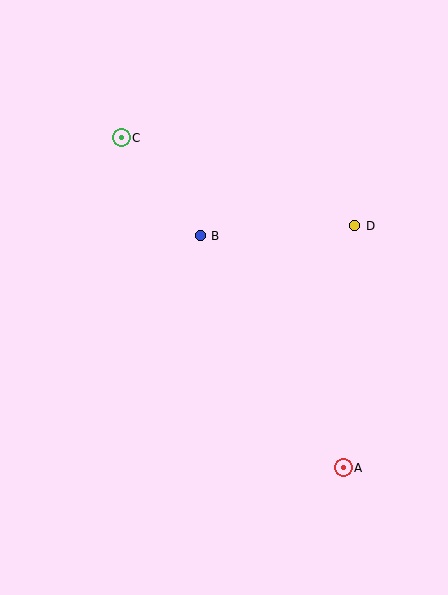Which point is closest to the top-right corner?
Point D is closest to the top-right corner.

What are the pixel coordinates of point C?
Point C is at (121, 138).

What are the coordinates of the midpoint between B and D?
The midpoint between B and D is at (278, 231).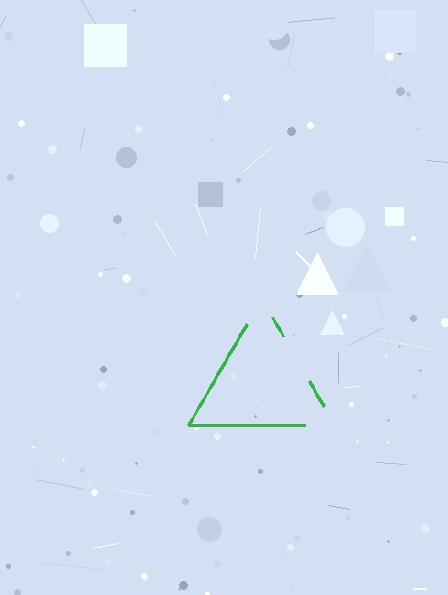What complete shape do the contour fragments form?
The contour fragments form a triangle.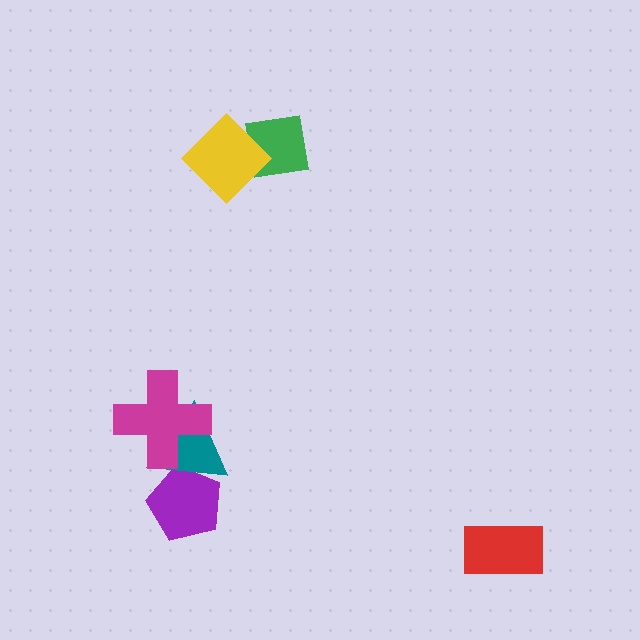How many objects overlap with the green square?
1 object overlaps with the green square.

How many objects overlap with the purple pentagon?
1 object overlaps with the purple pentagon.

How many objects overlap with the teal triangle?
2 objects overlap with the teal triangle.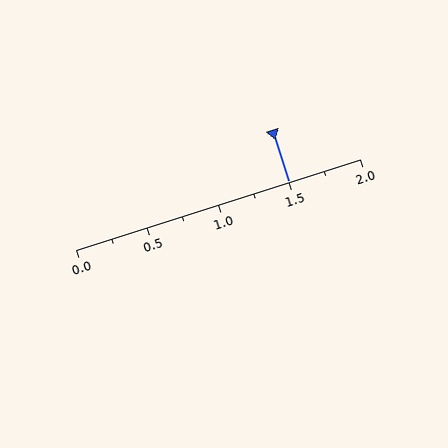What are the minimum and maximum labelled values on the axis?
The axis runs from 0.0 to 2.0.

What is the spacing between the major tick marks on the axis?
The major ticks are spaced 0.5 apart.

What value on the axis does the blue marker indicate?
The marker indicates approximately 1.5.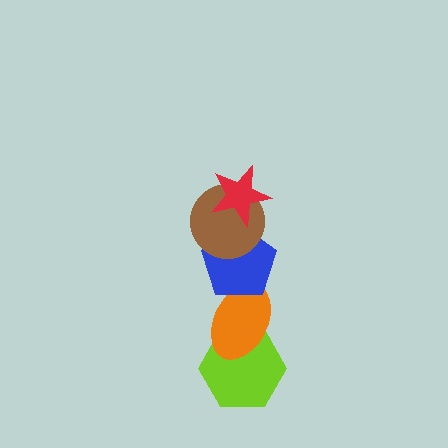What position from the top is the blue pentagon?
The blue pentagon is 3rd from the top.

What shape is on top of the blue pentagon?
The brown circle is on top of the blue pentagon.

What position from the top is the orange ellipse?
The orange ellipse is 4th from the top.